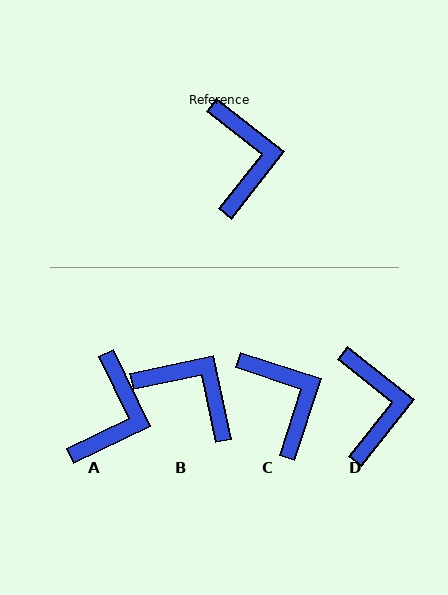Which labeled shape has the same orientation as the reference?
D.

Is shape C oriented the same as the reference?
No, it is off by about 20 degrees.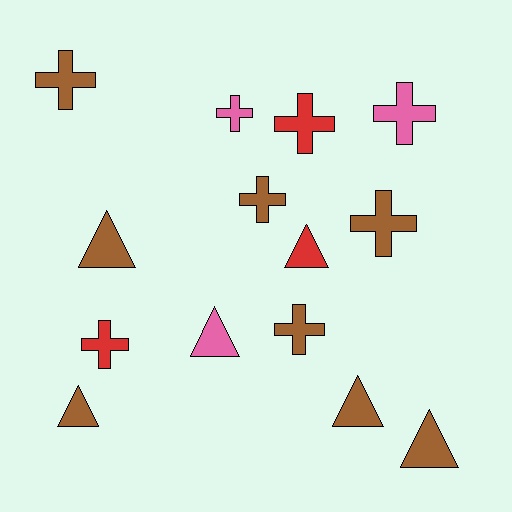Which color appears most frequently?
Brown, with 8 objects.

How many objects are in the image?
There are 14 objects.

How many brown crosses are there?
There are 4 brown crosses.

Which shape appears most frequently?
Cross, with 8 objects.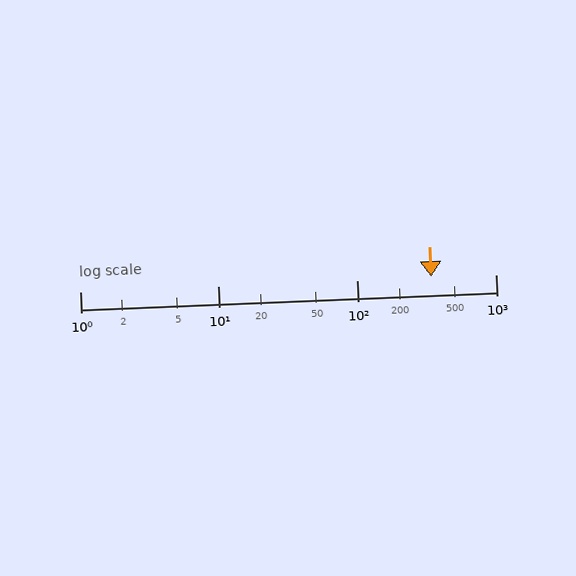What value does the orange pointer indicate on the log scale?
The pointer indicates approximately 340.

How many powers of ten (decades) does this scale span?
The scale spans 3 decades, from 1 to 1000.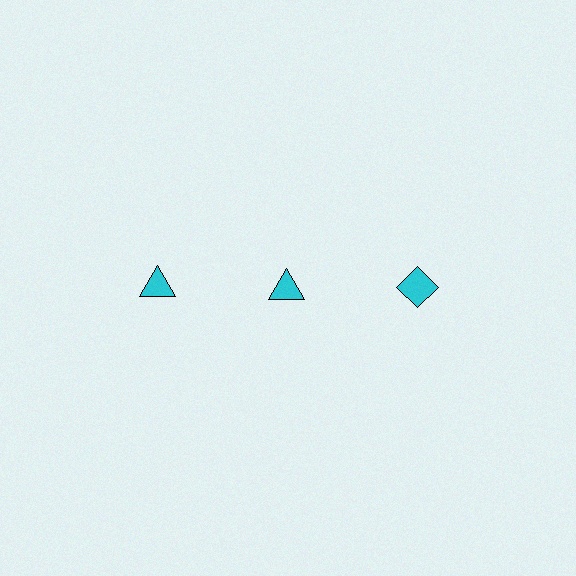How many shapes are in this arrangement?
There are 3 shapes arranged in a grid pattern.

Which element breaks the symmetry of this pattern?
The cyan diamond in the top row, center column breaks the symmetry. All other shapes are cyan triangles.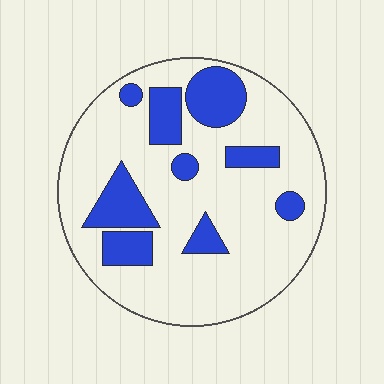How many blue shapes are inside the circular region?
9.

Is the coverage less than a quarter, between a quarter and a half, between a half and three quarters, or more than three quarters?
Less than a quarter.